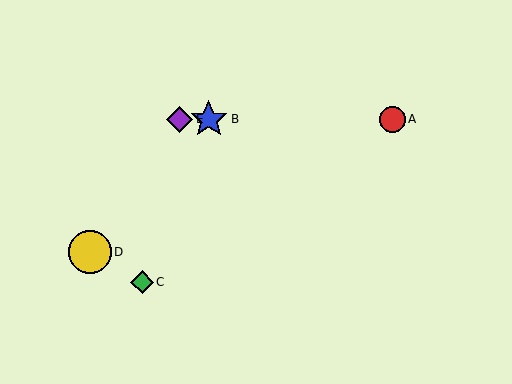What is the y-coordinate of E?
Object E is at y≈119.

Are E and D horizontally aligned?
No, E is at y≈119 and D is at y≈252.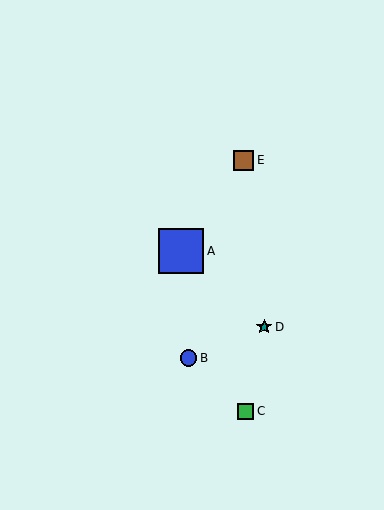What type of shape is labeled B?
Shape B is a blue circle.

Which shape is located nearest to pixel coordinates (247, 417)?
The green square (labeled C) at (246, 411) is nearest to that location.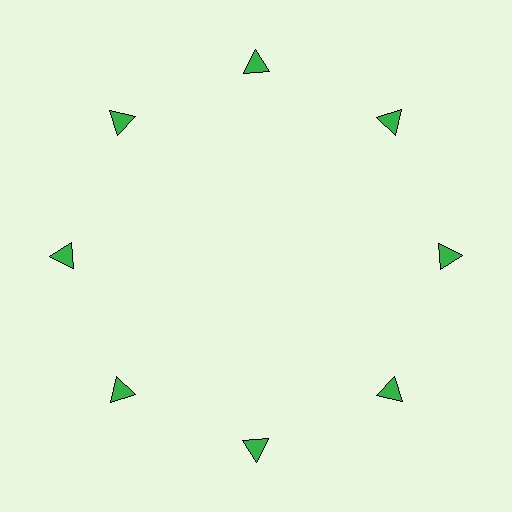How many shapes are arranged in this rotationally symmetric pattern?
There are 8 shapes, arranged in 8 groups of 1.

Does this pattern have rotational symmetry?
Yes, this pattern has 8-fold rotational symmetry. It looks the same after rotating 45 degrees around the center.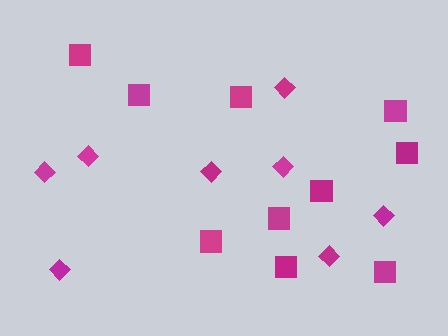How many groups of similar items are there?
There are 2 groups: one group of diamonds (8) and one group of squares (10).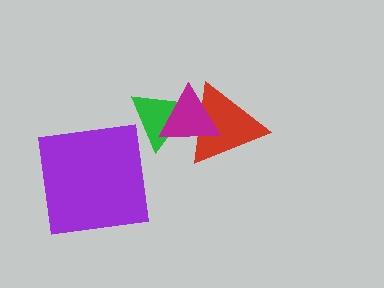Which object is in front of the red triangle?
The magenta triangle is in front of the red triangle.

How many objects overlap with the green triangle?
2 objects overlap with the green triangle.